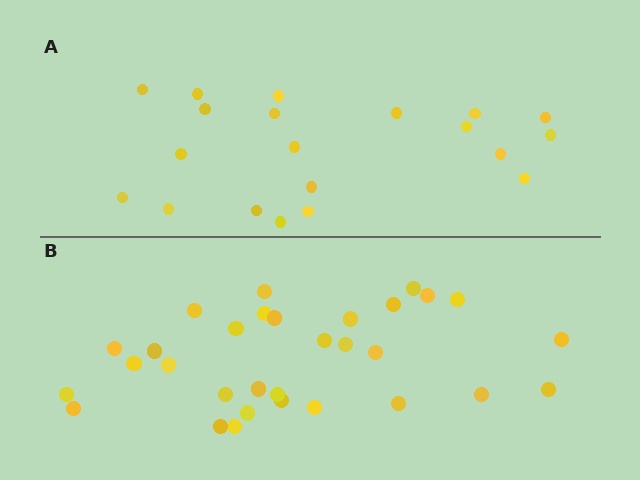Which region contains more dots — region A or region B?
Region B (the bottom region) has more dots.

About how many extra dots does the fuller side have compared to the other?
Region B has roughly 12 or so more dots than region A.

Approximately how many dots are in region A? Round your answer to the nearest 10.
About 20 dots.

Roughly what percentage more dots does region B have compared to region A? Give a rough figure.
About 55% more.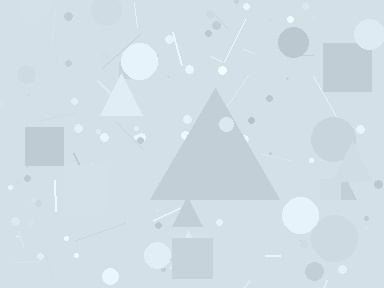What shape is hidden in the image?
A triangle is hidden in the image.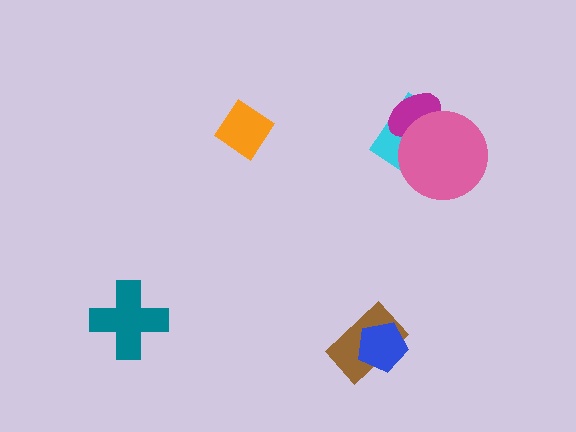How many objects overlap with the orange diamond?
0 objects overlap with the orange diamond.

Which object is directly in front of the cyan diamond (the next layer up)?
The magenta ellipse is directly in front of the cyan diamond.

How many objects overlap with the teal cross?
0 objects overlap with the teal cross.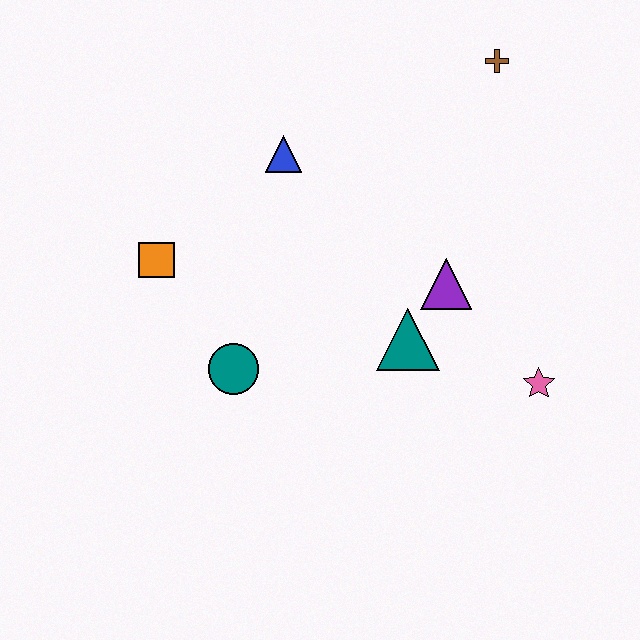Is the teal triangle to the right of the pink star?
No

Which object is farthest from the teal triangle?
The brown cross is farthest from the teal triangle.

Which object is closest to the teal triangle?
The purple triangle is closest to the teal triangle.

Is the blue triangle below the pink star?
No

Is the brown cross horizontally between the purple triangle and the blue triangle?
No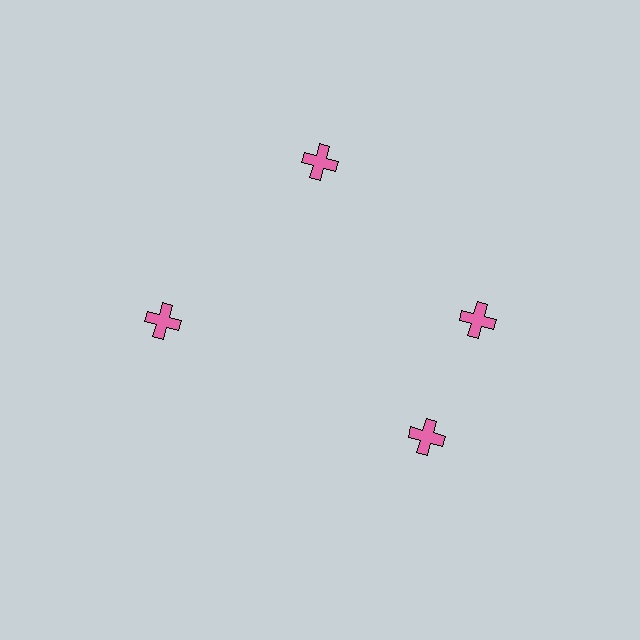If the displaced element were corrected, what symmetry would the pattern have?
It would have 4-fold rotational symmetry — the pattern would map onto itself every 90 degrees.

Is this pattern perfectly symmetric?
No. The 4 pink crosses are arranged in a ring, but one element near the 6 o'clock position is rotated out of alignment along the ring, breaking the 4-fold rotational symmetry.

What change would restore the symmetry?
The symmetry would be restored by rotating it back into even spacing with its neighbors so that all 4 crosses sit at equal angles and equal distance from the center.